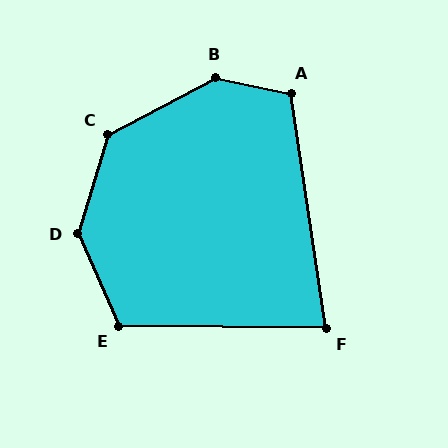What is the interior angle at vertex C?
Approximately 135 degrees (obtuse).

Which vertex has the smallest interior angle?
F, at approximately 81 degrees.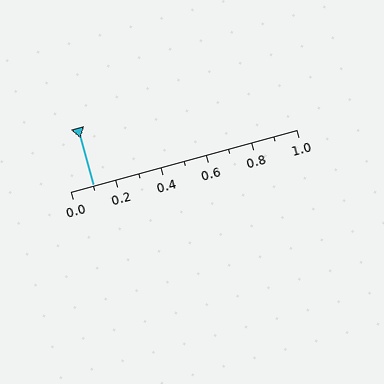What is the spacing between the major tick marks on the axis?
The major ticks are spaced 0.2 apart.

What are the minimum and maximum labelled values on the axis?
The axis runs from 0.0 to 1.0.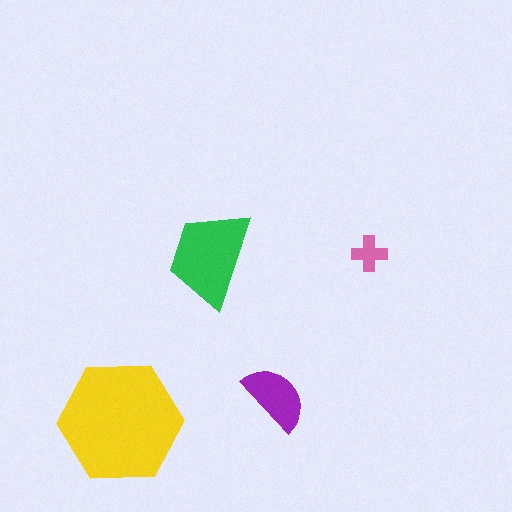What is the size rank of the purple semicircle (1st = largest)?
3rd.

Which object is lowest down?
The yellow hexagon is bottommost.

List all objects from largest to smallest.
The yellow hexagon, the green trapezoid, the purple semicircle, the pink cross.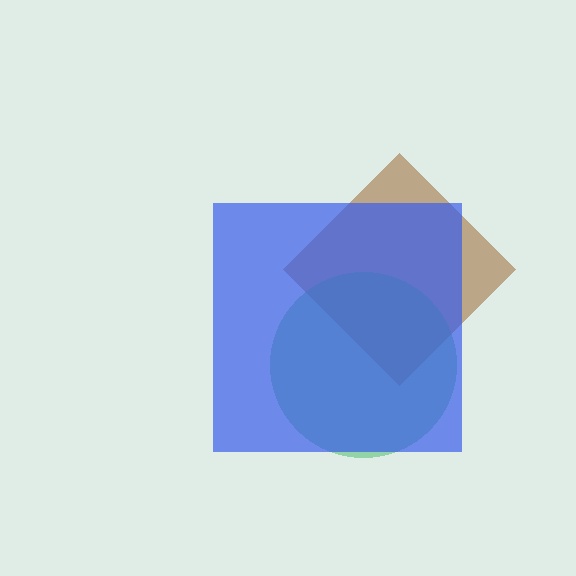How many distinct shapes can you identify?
There are 3 distinct shapes: a brown diamond, a green circle, a blue square.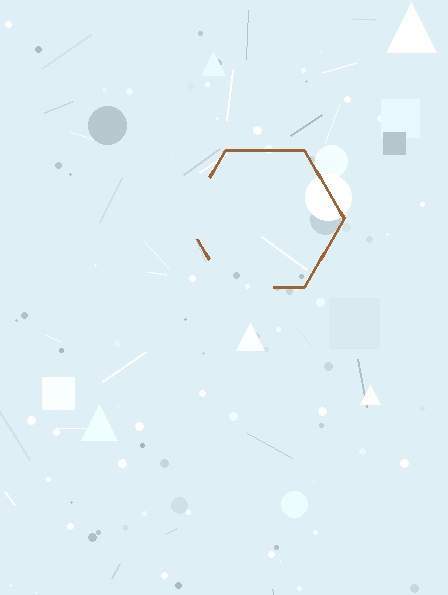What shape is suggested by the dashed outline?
The dashed outline suggests a hexagon.